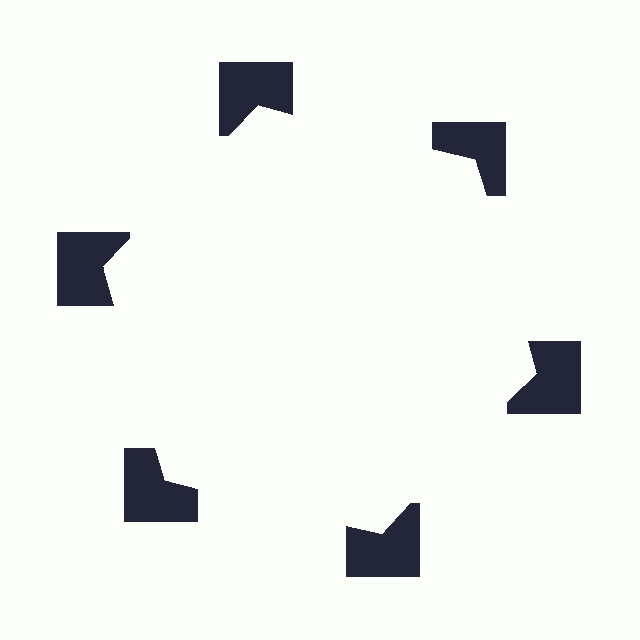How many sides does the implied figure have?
6 sides.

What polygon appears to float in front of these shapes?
An illusory hexagon — its edges are inferred from the aligned wedge cuts in the notched squares, not physically drawn.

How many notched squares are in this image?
There are 6 — one at each vertex of the illusory hexagon.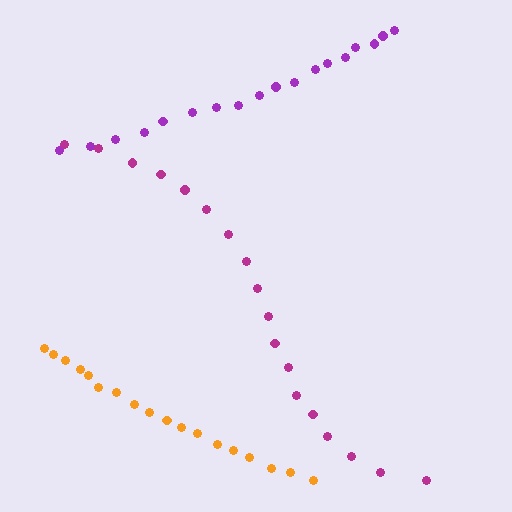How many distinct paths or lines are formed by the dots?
There are 3 distinct paths.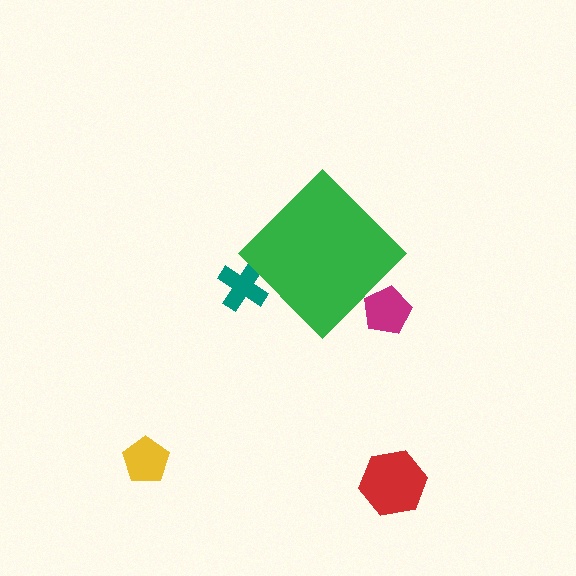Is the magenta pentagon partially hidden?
Yes, the magenta pentagon is partially hidden behind the green diamond.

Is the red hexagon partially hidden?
No, the red hexagon is fully visible.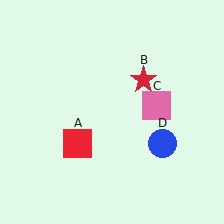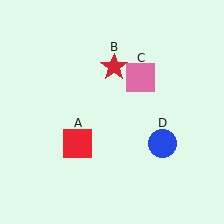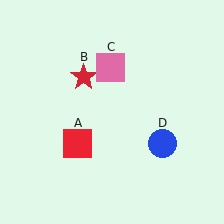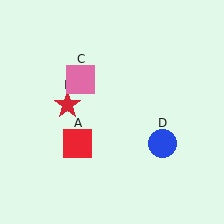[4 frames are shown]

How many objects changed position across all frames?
2 objects changed position: red star (object B), pink square (object C).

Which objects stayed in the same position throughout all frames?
Red square (object A) and blue circle (object D) remained stationary.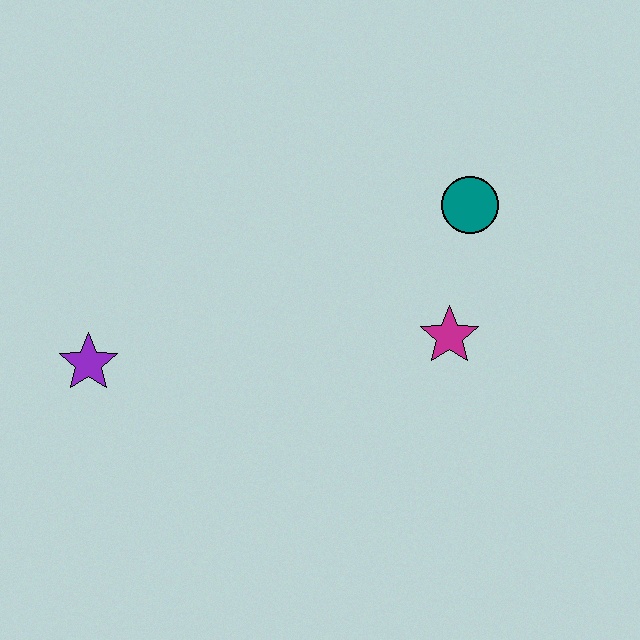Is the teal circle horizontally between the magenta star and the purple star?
No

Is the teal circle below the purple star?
No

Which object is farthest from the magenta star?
The purple star is farthest from the magenta star.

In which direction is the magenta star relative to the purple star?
The magenta star is to the right of the purple star.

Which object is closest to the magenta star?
The teal circle is closest to the magenta star.